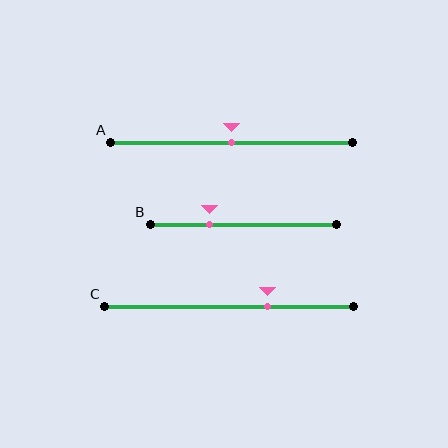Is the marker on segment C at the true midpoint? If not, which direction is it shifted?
No, the marker on segment C is shifted to the right by about 15% of the segment length.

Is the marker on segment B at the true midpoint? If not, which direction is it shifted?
No, the marker on segment B is shifted to the left by about 18% of the segment length.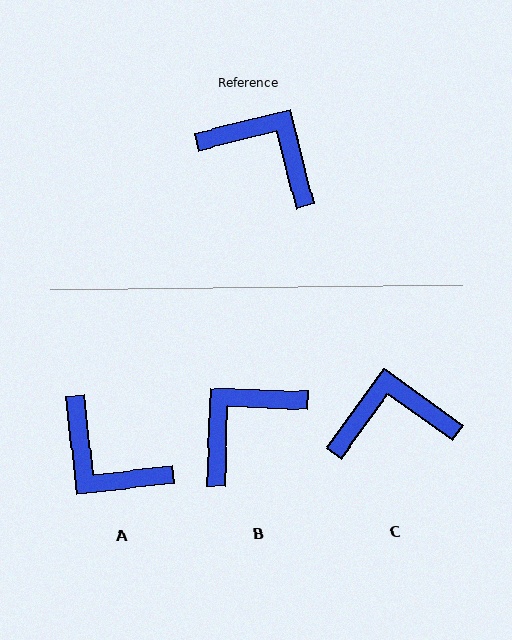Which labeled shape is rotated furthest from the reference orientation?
A, about 172 degrees away.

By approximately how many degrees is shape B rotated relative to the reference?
Approximately 73 degrees counter-clockwise.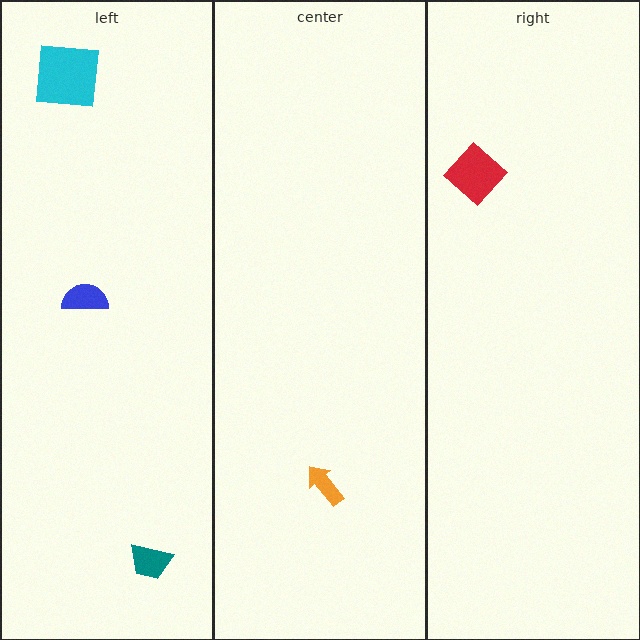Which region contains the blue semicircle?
The left region.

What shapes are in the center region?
The orange arrow.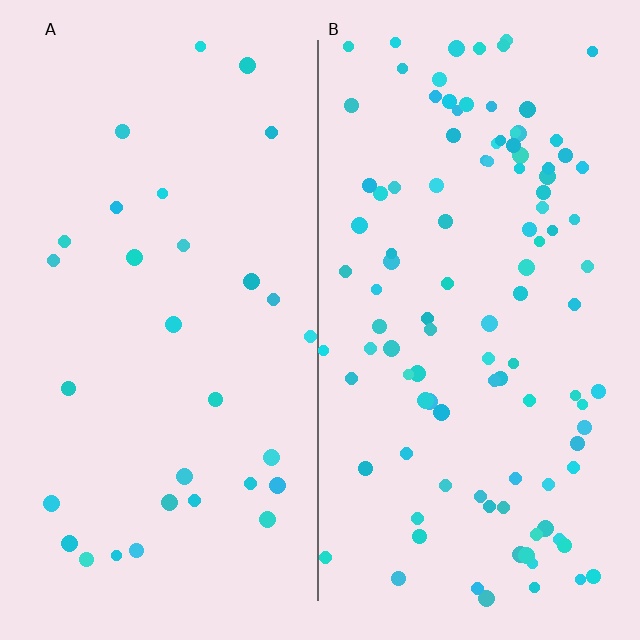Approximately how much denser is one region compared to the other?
Approximately 3.5× — region B over region A.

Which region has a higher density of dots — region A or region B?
B (the right).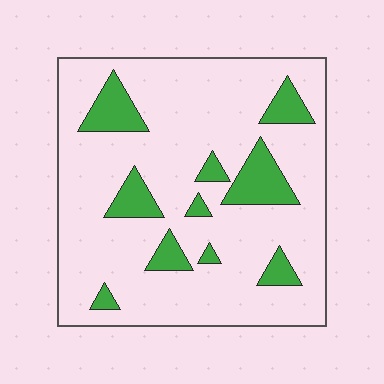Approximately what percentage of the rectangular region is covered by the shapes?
Approximately 15%.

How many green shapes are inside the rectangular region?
10.